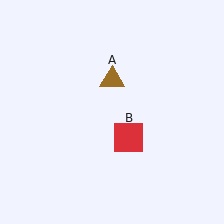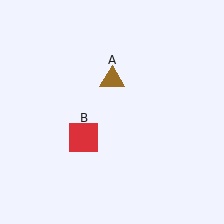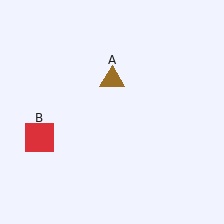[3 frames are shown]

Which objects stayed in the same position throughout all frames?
Brown triangle (object A) remained stationary.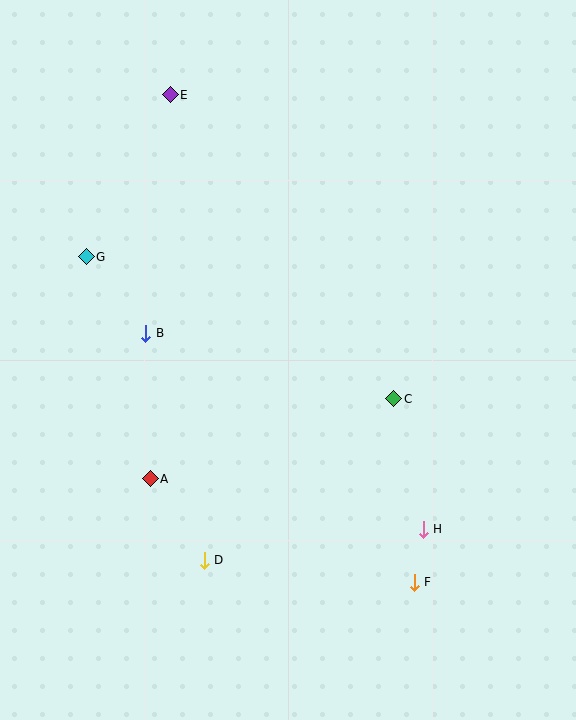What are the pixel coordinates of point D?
Point D is at (204, 560).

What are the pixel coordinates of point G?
Point G is at (86, 257).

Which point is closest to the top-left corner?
Point E is closest to the top-left corner.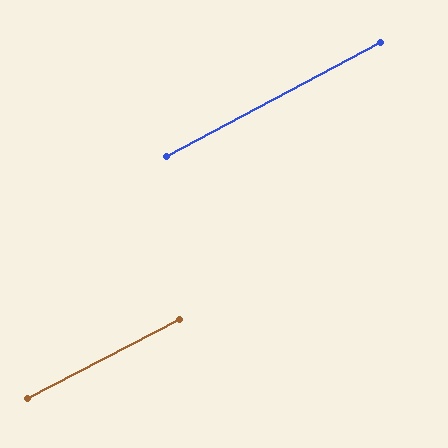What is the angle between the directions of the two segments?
Approximately 1 degree.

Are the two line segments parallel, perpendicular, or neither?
Parallel — their directions differ by only 0.9°.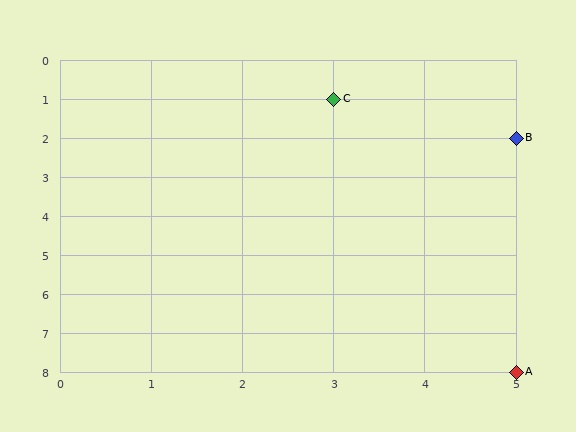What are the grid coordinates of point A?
Point A is at grid coordinates (5, 8).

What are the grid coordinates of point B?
Point B is at grid coordinates (5, 2).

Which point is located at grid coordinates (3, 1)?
Point C is at (3, 1).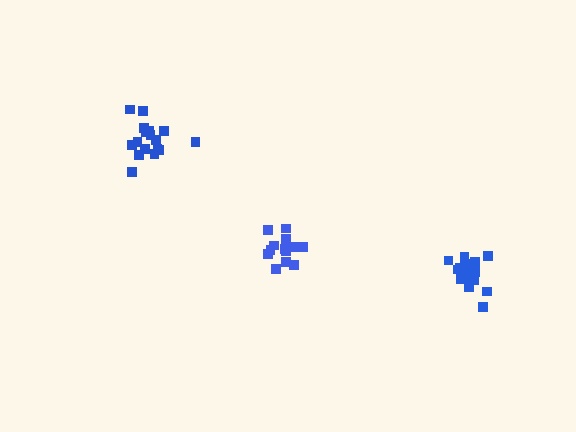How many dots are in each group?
Group 1: 19 dots, Group 2: 17 dots, Group 3: 14 dots (50 total).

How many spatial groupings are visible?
There are 3 spatial groupings.